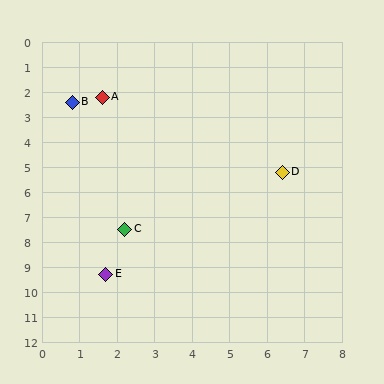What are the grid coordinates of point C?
Point C is at approximately (2.2, 7.5).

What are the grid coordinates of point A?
Point A is at approximately (1.6, 2.2).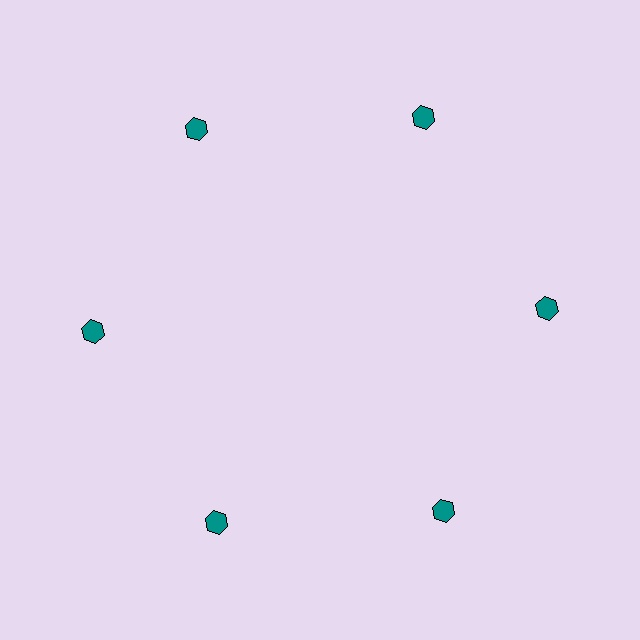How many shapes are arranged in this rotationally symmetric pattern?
There are 6 shapes, arranged in 6 groups of 1.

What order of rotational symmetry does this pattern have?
This pattern has 6-fold rotational symmetry.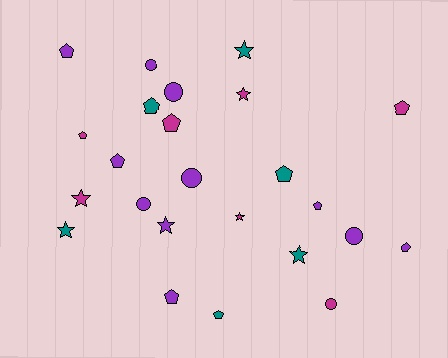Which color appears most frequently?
Purple, with 11 objects.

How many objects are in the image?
There are 24 objects.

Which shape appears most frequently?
Pentagon, with 11 objects.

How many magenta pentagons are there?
There are 3 magenta pentagons.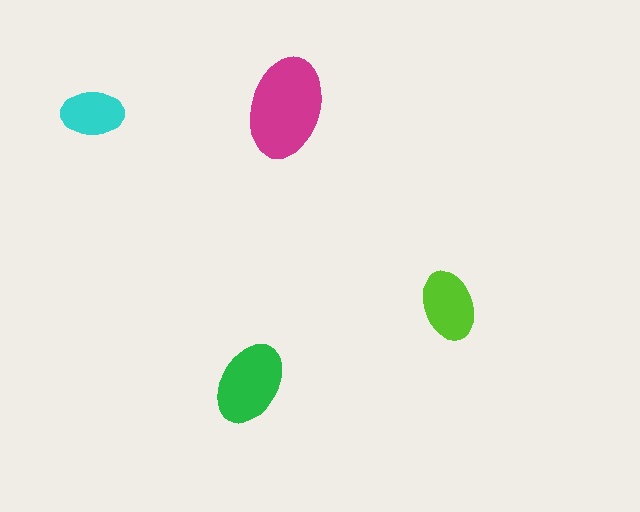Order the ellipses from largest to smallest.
the magenta one, the green one, the lime one, the cyan one.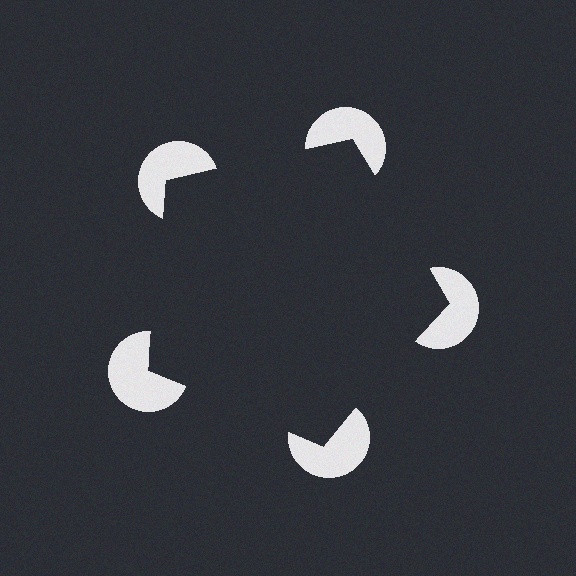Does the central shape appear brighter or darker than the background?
It typically appears slightly darker than the background, even though no actual brightness change is drawn.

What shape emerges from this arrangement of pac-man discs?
An illusory pentagon — its edges are inferred from the aligned wedge cuts in the pac-man discs, not physically drawn.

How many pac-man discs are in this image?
There are 5 — one at each vertex of the illusory pentagon.